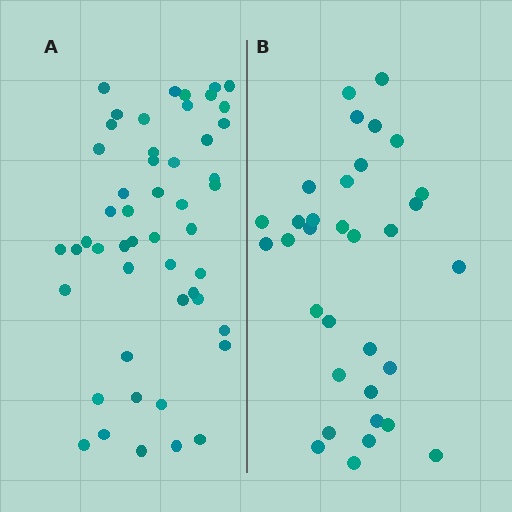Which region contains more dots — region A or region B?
Region A (the left region) has more dots.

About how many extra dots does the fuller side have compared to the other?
Region A has approximately 15 more dots than region B.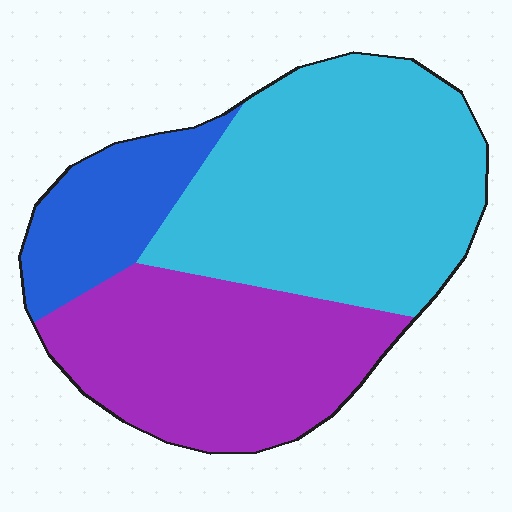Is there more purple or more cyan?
Cyan.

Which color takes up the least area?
Blue, at roughly 15%.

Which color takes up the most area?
Cyan, at roughly 50%.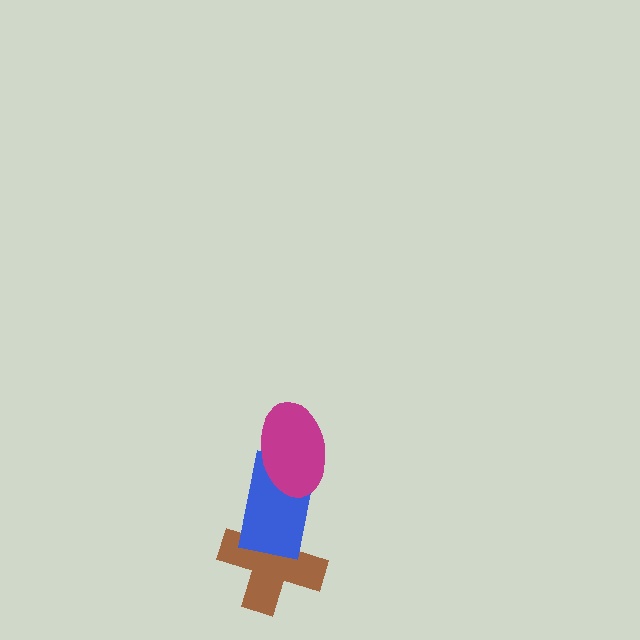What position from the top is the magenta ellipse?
The magenta ellipse is 1st from the top.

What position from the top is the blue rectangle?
The blue rectangle is 2nd from the top.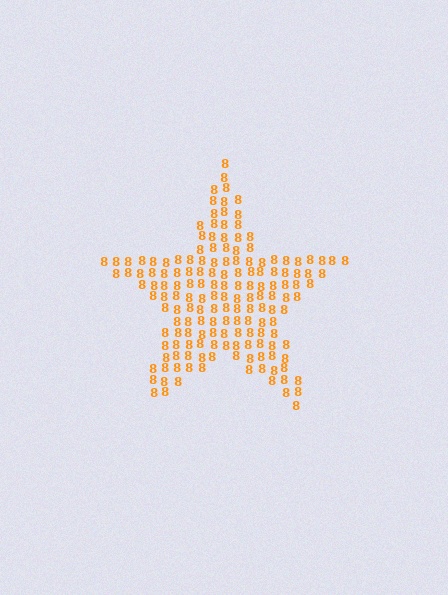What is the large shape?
The large shape is a star.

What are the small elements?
The small elements are digit 8's.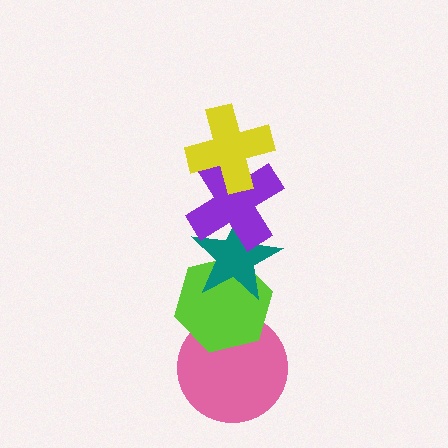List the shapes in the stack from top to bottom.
From top to bottom: the yellow cross, the purple cross, the teal star, the lime hexagon, the pink circle.